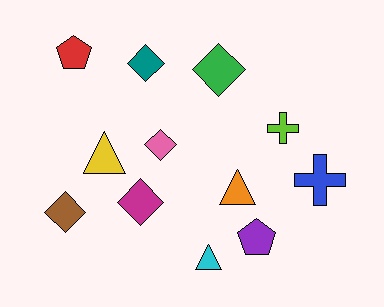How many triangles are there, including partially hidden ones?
There are 3 triangles.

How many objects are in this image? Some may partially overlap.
There are 12 objects.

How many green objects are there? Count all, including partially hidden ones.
There is 1 green object.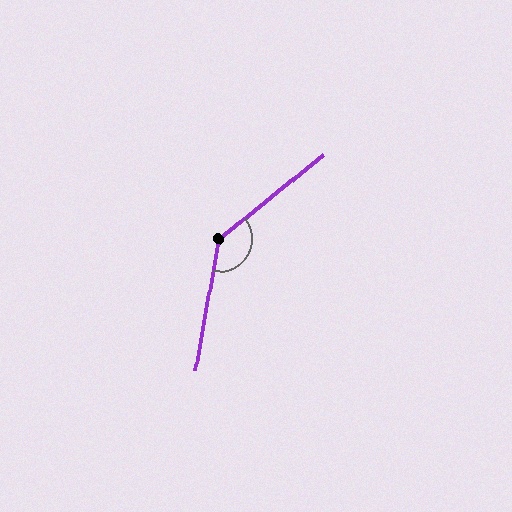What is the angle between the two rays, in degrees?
Approximately 139 degrees.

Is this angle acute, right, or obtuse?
It is obtuse.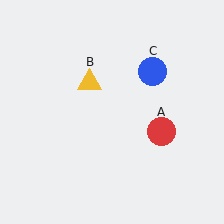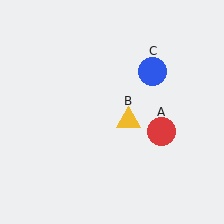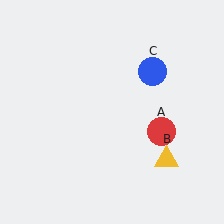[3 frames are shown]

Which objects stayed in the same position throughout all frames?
Red circle (object A) and blue circle (object C) remained stationary.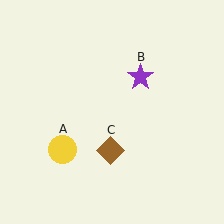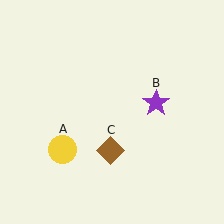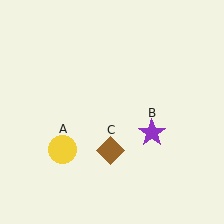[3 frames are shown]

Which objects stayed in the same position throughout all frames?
Yellow circle (object A) and brown diamond (object C) remained stationary.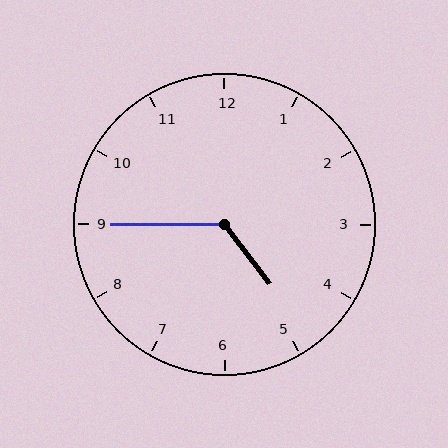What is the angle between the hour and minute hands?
Approximately 128 degrees.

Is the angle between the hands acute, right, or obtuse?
It is obtuse.